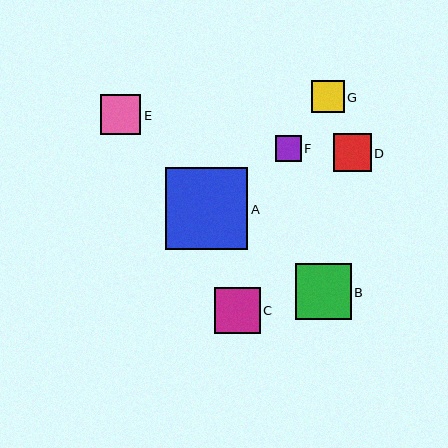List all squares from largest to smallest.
From largest to smallest: A, B, C, E, D, G, F.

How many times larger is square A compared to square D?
Square A is approximately 2.2 times the size of square D.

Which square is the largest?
Square A is the largest with a size of approximately 82 pixels.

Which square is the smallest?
Square F is the smallest with a size of approximately 26 pixels.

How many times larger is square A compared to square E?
Square A is approximately 2.0 times the size of square E.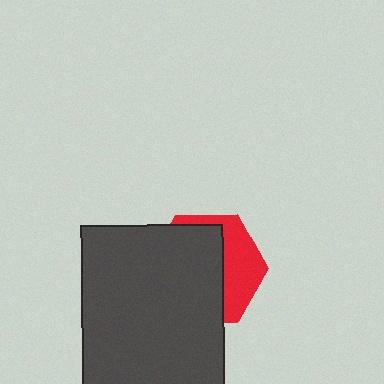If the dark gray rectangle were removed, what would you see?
You would see the complete red hexagon.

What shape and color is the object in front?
The object in front is a dark gray rectangle.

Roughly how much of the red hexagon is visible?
A small part of it is visible (roughly 36%).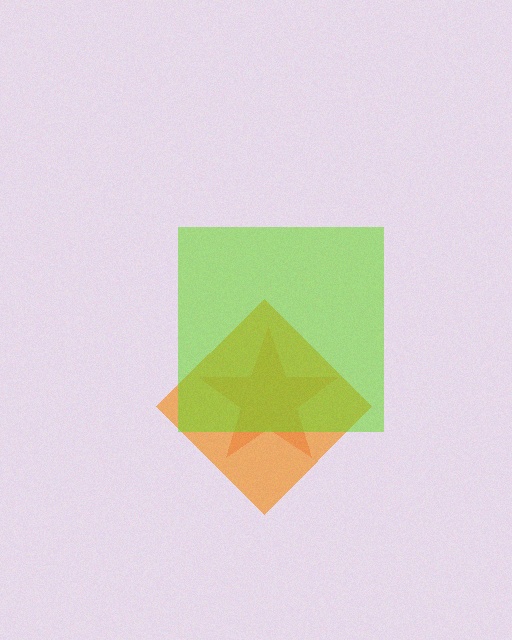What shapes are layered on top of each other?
The layered shapes are: a red star, an orange diamond, a lime square.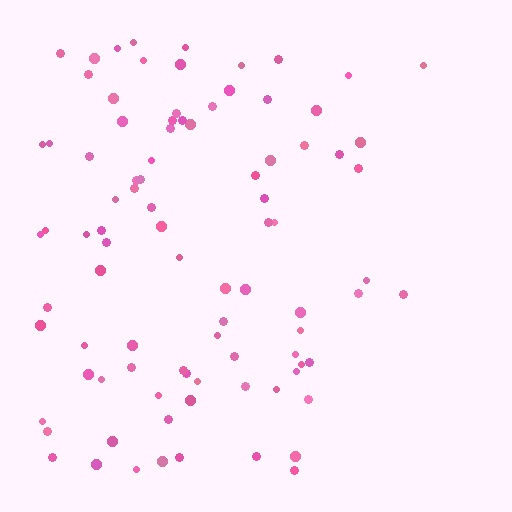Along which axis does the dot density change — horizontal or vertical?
Horizontal.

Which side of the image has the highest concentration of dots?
The left.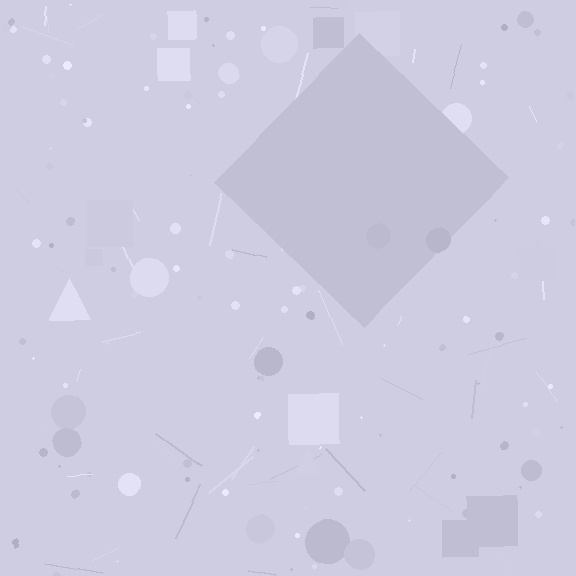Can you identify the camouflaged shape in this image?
The camouflaged shape is a diamond.